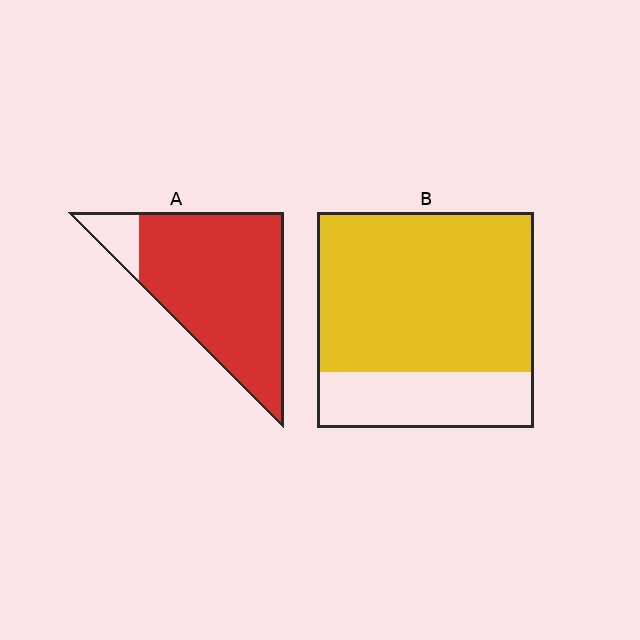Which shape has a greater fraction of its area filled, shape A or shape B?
Shape A.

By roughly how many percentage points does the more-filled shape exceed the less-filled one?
By roughly 15 percentage points (A over B).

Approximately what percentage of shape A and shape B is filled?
A is approximately 90% and B is approximately 75%.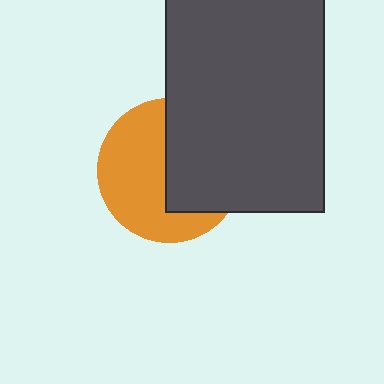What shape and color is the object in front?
The object in front is a dark gray rectangle.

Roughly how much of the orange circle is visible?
About half of it is visible (roughly 54%).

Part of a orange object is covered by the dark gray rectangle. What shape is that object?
It is a circle.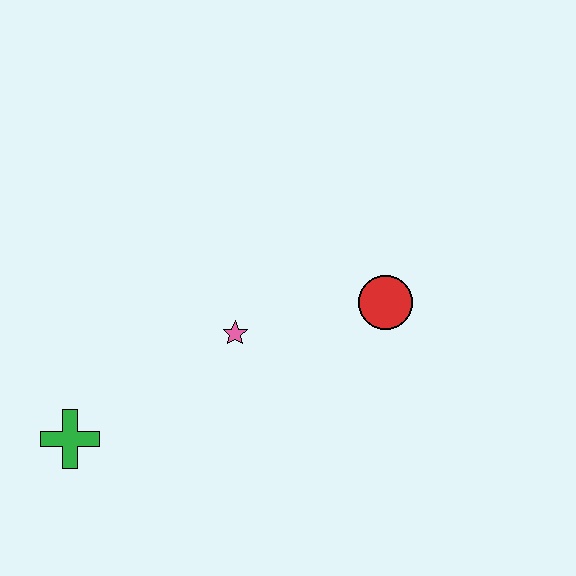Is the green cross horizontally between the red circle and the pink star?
No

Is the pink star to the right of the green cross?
Yes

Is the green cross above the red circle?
No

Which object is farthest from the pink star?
The green cross is farthest from the pink star.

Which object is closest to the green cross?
The pink star is closest to the green cross.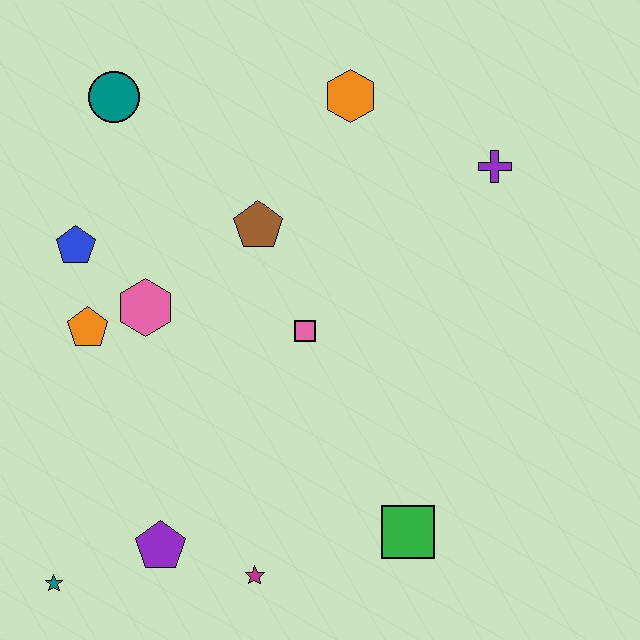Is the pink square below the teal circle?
Yes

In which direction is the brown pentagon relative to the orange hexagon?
The brown pentagon is below the orange hexagon.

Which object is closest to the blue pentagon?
The orange pentagon is closest to the blue pentagon.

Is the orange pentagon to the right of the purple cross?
No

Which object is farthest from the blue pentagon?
The green square is farthest from the blue pentagon.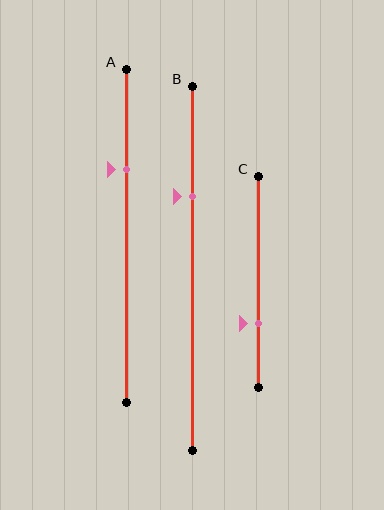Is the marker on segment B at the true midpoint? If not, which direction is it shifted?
No, the marker on segment B is shifted upward by about 20% of the segment length.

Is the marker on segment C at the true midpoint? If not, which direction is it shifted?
No, the marker on segment C is shifted downward by about 20% of the segment length.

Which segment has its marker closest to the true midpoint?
Segment B has its marker closest to the true midpoint.